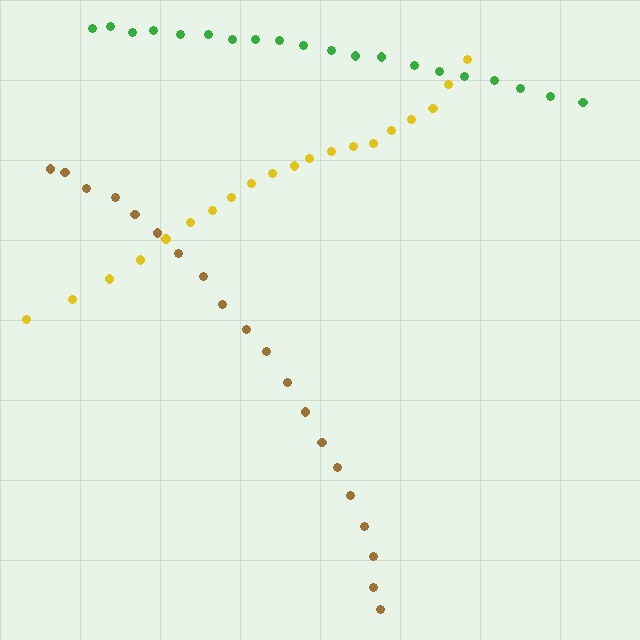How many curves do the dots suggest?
There are 3 distinct paths.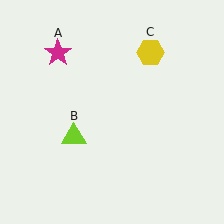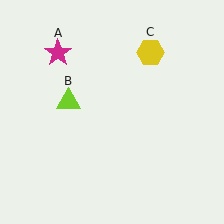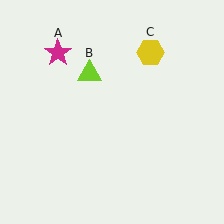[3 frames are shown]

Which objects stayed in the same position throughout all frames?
Magenta star (object A) and yellow hexagon (object C) remained stationary.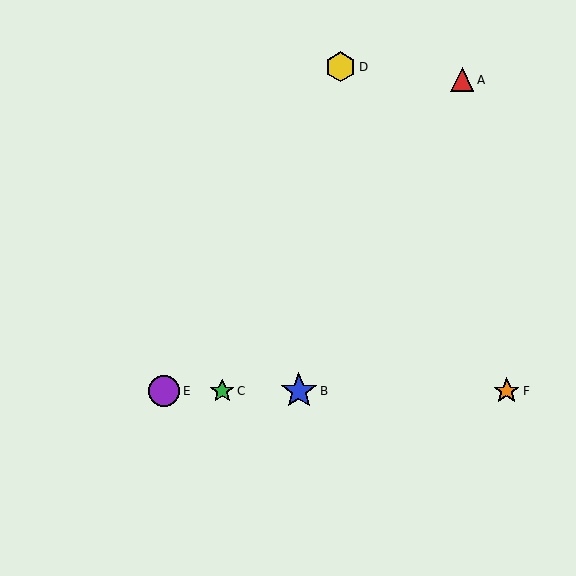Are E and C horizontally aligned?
Yes, both are at y≈391.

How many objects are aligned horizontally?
4 objects (B, C, E, F) are aligned horizontally.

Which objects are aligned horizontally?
Objects B, C, E, F are aligned horizontally.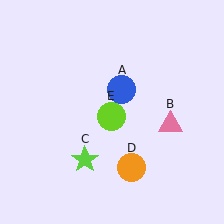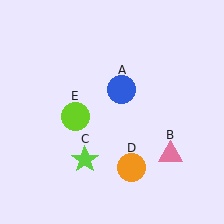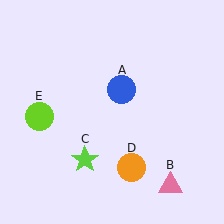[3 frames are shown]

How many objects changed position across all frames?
2 objects changed position: pink triangle (object B), lime circle (object E).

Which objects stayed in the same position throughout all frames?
Blue circle (object A) and lime star (object C) and orange circle (object D) remained stationary.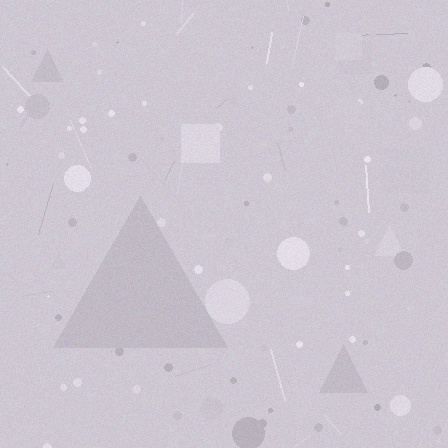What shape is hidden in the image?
A triangle is hidden in the image.